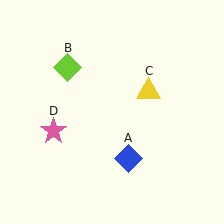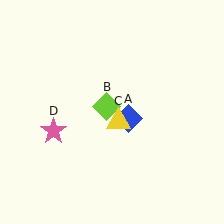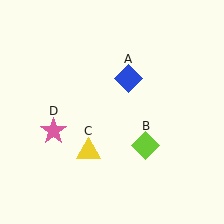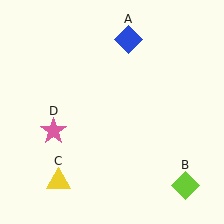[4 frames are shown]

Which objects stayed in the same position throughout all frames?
Pink star (object D) remained stationary.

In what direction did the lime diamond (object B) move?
The lime diamond (object B) moved down and to the right.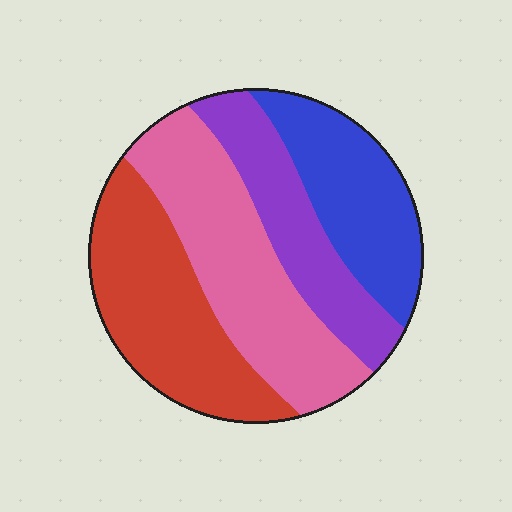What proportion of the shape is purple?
Purple takes up about one fifth (1/5) of the shape.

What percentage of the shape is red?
Red covers 28% of the shape.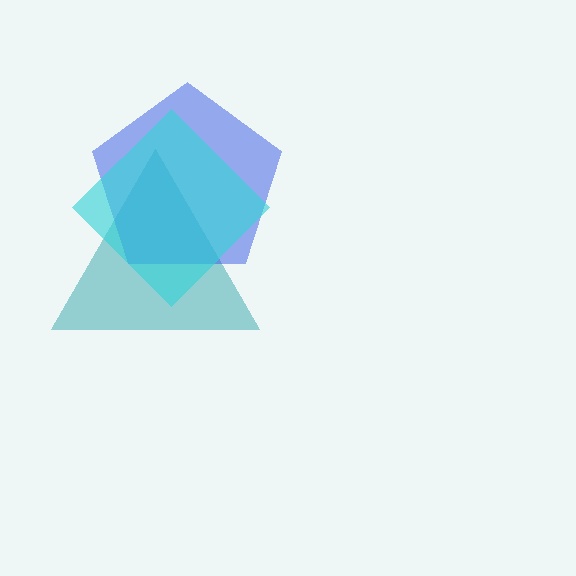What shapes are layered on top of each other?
The layered shapes are: a teal triangle, a blue pentagon, a cyan diamond.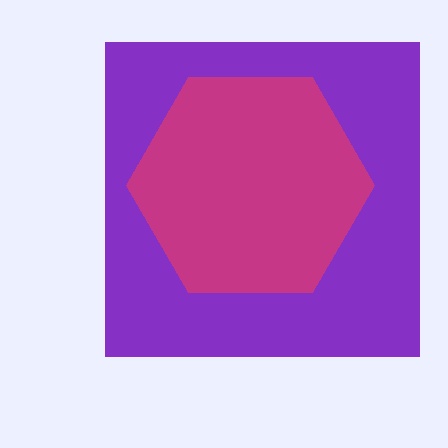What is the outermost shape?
The purple square.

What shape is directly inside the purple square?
The magenta hexagon.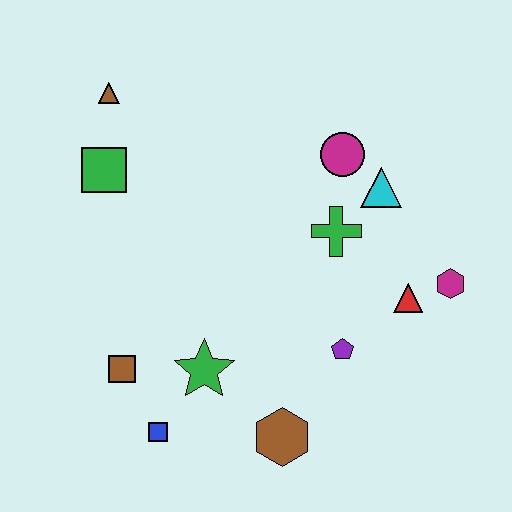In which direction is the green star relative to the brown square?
The green star is to the right of the brown square.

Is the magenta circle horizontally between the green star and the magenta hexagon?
Yes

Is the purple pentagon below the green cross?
Yes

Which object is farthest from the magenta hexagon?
The brown triangle is farthest from the magenta hexagon.